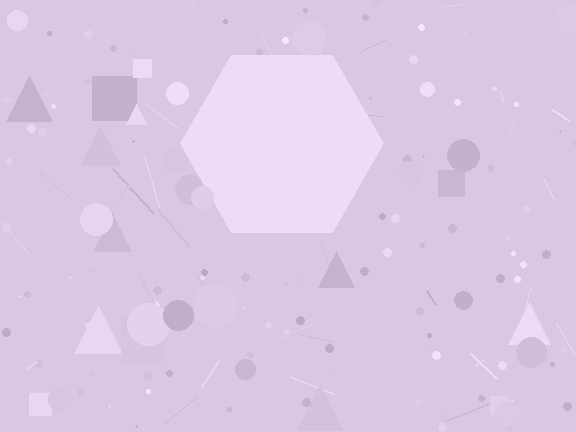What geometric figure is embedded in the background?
A hexagon is embedded in the background.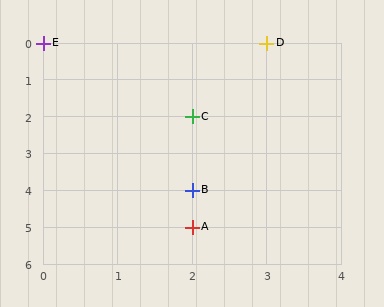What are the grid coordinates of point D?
Point D is at grid coordinates (3, 0).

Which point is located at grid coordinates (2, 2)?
Point C is at (2, 2).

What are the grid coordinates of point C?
Point C is at grid coordinates (2, 2).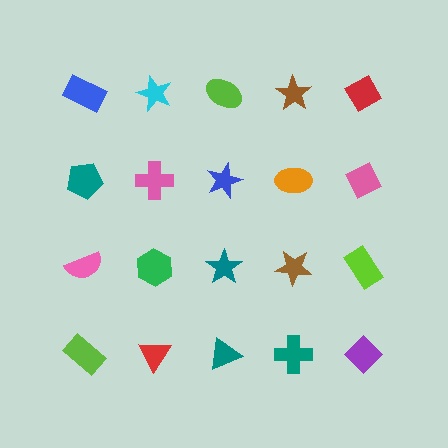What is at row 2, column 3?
A blue star.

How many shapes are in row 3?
5 shapes.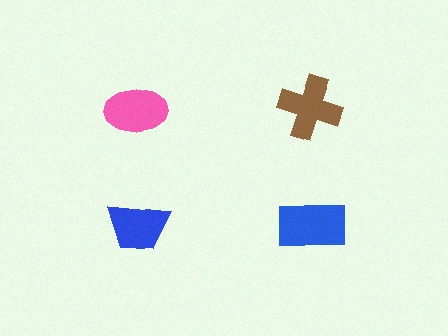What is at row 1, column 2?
A brown cross.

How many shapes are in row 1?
2 shapes.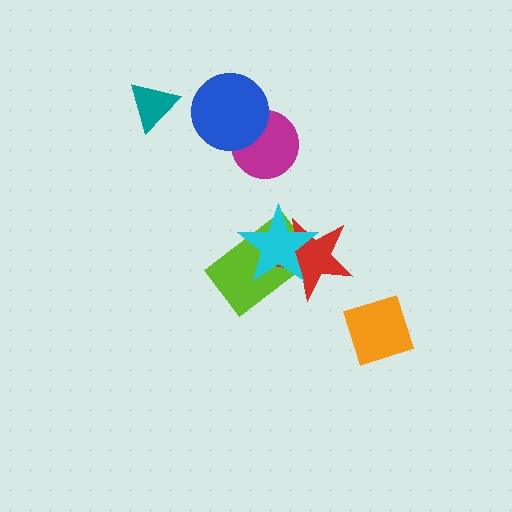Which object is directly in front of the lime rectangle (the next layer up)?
The red star is directly in front of the lime rectangle.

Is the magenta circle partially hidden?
Yes, it is partially covered by another shape.